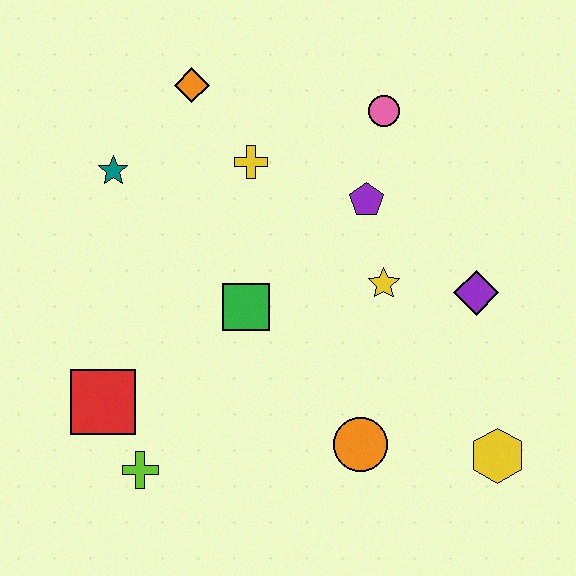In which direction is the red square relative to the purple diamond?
The red square is to the left of the purple diamond.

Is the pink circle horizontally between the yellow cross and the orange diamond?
No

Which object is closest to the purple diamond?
The yellow star is closest to the purple diamond.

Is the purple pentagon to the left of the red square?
No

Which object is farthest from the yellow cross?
The yellow hexagon is farthest from the yellow cross.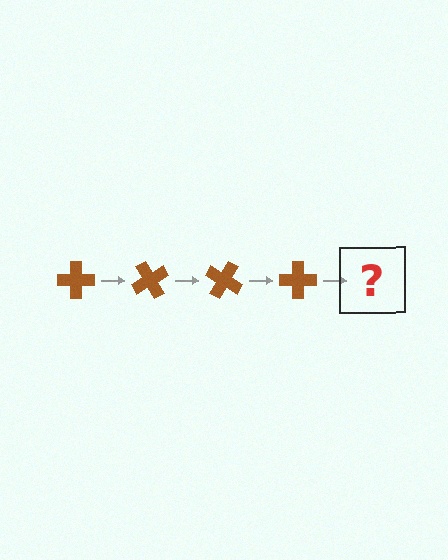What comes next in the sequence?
The next element should be a brown cross rotated 240 degrees.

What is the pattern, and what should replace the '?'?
The pattern is that the cross rotates 60 degrees each step. The '?' should be a brown cross rotated 240 degrees.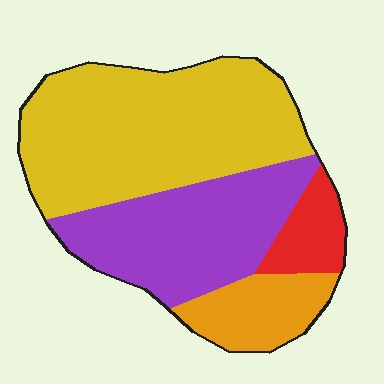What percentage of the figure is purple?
Purple takes up between a sixth and a third of the figure.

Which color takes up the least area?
Red, at roughly 10%.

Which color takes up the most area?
Yellow, at roughly 50%.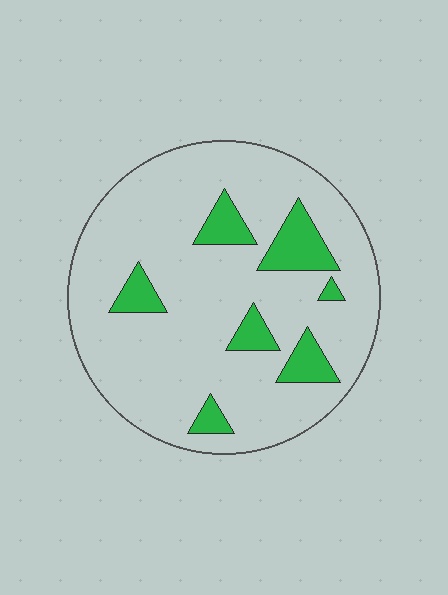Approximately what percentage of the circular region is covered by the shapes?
Approximately 15%.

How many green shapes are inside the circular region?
7.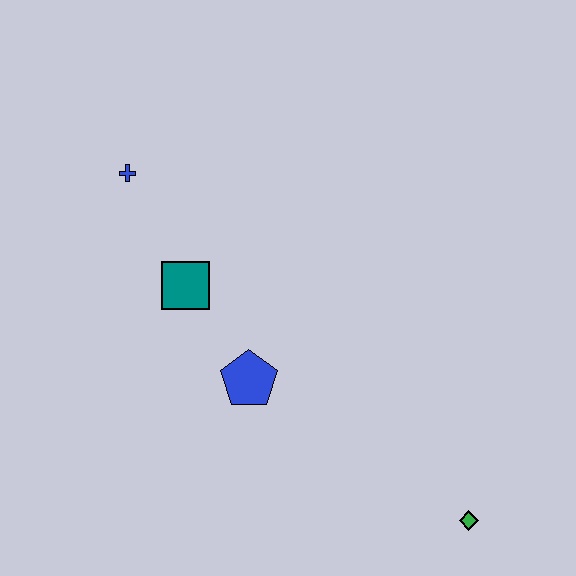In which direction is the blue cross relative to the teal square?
The blue cross is above the teal square.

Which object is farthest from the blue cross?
The green diamond is farthest from the blue cross.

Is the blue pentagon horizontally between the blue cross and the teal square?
No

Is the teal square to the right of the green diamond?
No